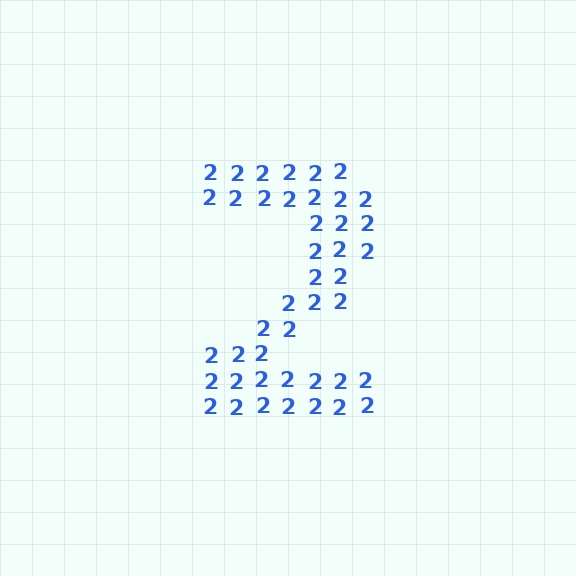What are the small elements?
The small elements are digit 2's.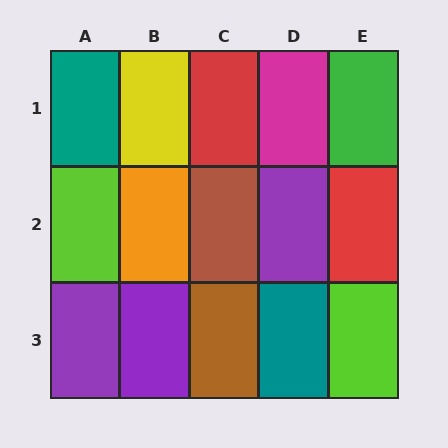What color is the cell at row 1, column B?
Yellow.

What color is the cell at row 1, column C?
Red.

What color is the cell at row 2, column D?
Purple.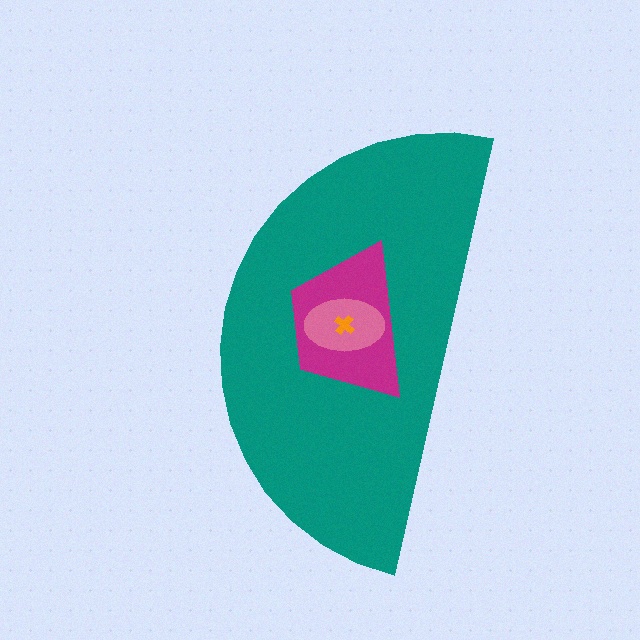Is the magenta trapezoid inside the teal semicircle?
Yes.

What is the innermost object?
The orange cross.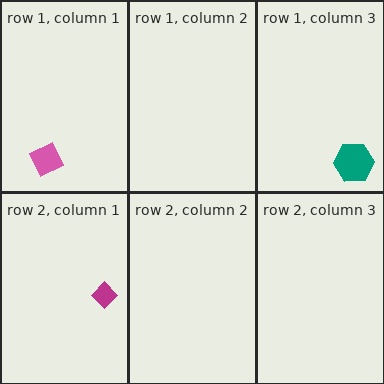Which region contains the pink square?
The row 1, column 1 region.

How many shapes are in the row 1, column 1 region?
1.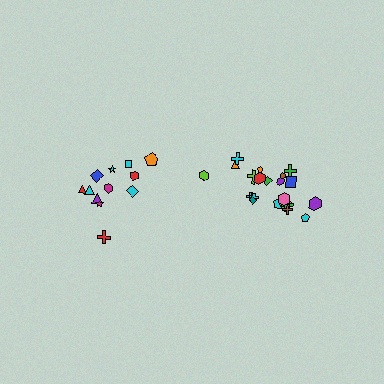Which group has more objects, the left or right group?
The right group.